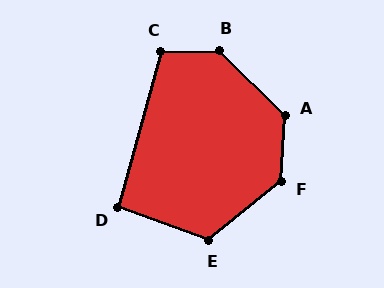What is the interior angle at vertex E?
Approximately 122 degrees (obtuse).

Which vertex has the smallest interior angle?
D, at approximately 94 degrees.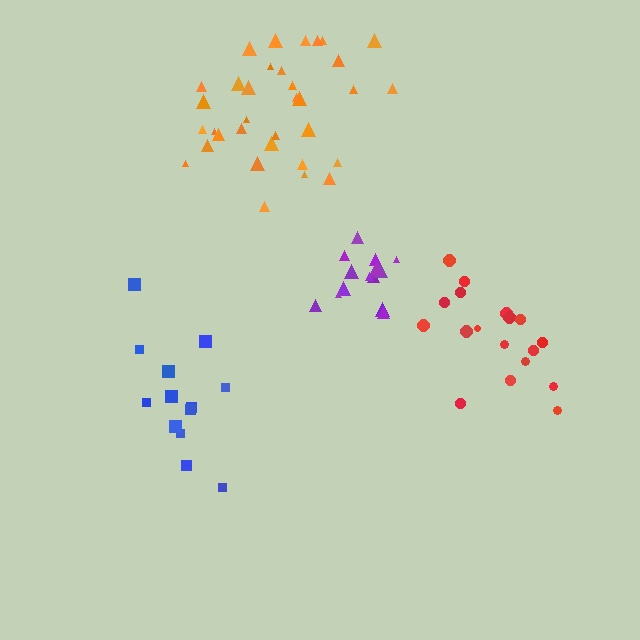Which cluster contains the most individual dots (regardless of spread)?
Orange (34).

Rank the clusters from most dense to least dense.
purple, red, orange, blue.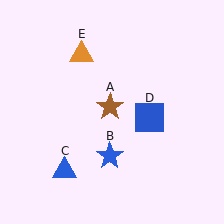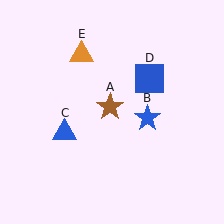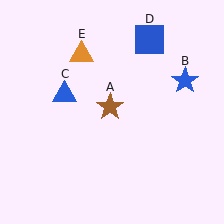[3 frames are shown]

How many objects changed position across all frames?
3 objects changed position: blue star (object B), blue triangle (object C), blue square (object D).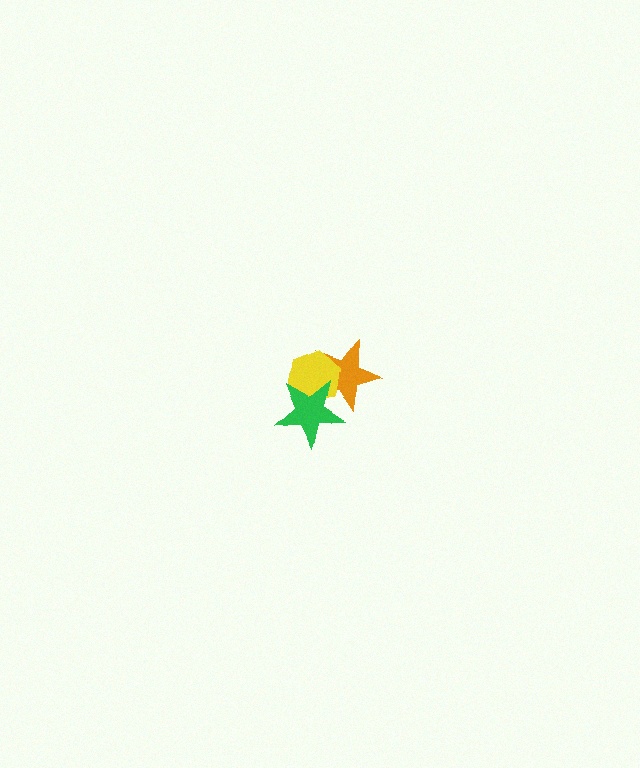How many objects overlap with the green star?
2 objects overlap with the green star.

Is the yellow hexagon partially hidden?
Yes, it is partially covered by another shape.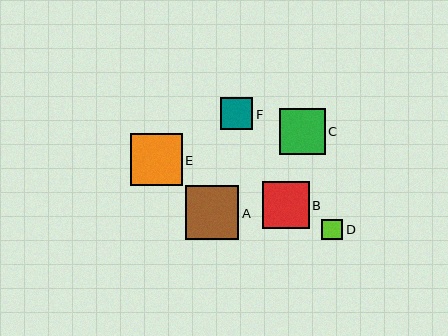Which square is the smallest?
Square D is the smallest with a size of approximately 21 pixels.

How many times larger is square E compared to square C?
Square E is approximately 1.1 times the size of square C.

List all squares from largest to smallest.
From largest to smallest: A, E, B, C, F, D.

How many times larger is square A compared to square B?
Square A is approximately 1.2 times the size of square B.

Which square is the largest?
Square A is the largest with a size of approximately 54 pixels.